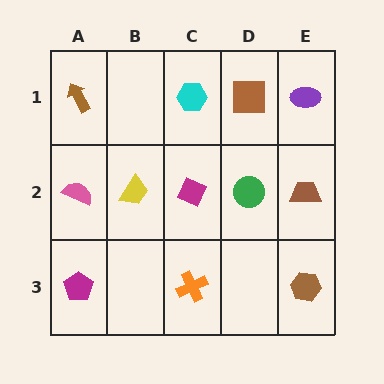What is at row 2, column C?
A magenta diamond.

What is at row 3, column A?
A magenta pentagon.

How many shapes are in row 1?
4 shapes.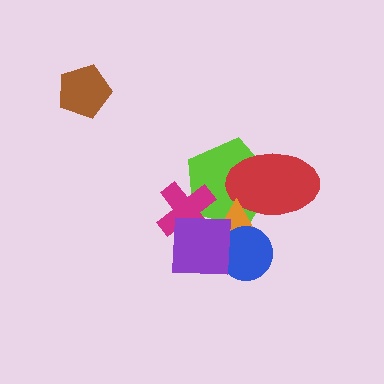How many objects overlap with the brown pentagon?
0 objects overlap with the brown pentagon.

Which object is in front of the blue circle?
The purple square is in front of the blue circle.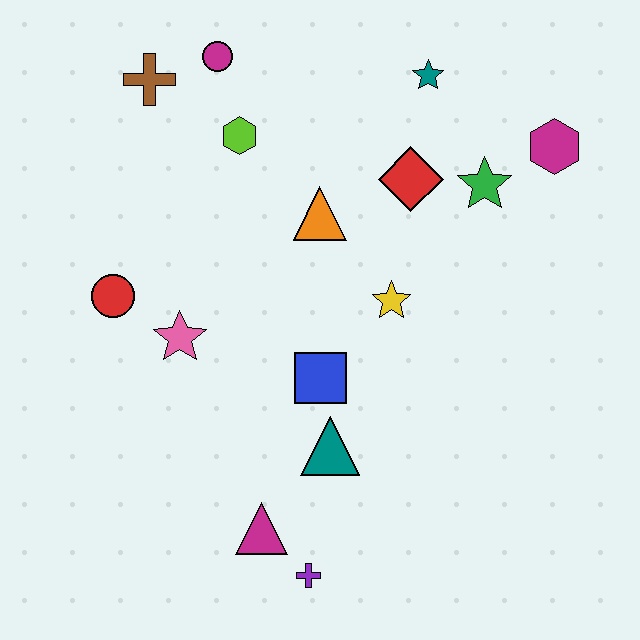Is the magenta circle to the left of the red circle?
No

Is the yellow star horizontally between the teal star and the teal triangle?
Yes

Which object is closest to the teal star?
The red diamond is closest to the teal star.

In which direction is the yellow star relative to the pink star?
The yellow star is to the right of the pink star.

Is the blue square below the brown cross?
Yes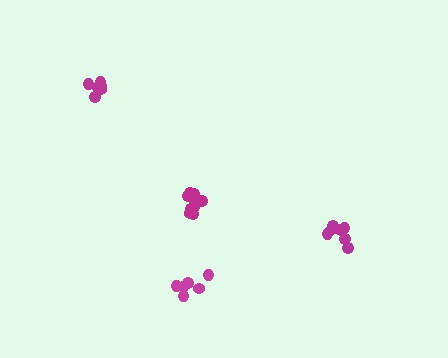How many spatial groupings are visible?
There are 4 spatial groupings.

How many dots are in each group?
Group 1: 9 dots, Group 2: 7 dots, Group 3: 6 dots, Group 4: 6 dots (28 total).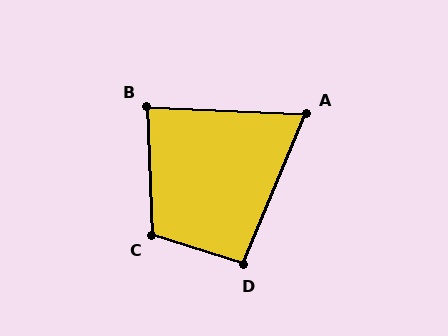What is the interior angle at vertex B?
Approximately 85 degrees (approximately right).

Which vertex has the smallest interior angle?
A, at approximately 70 degrees.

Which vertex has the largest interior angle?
C, at approximately 110 degrees.